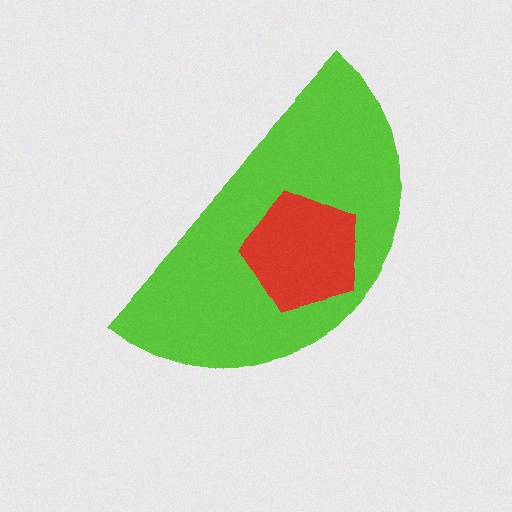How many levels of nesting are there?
2.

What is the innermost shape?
The red pentagon.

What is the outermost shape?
The lime semicircle.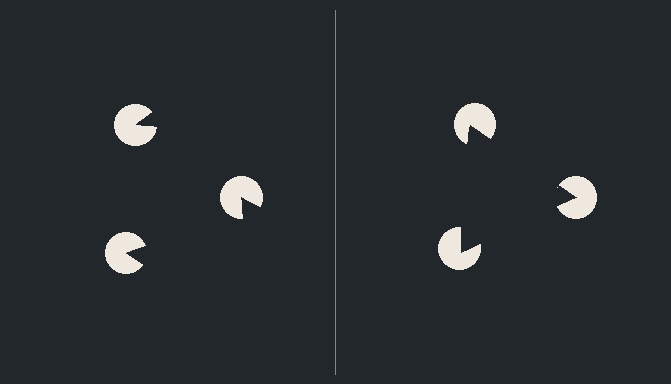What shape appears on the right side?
An illusory triangle.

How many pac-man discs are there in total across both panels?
6 — 3 on each side.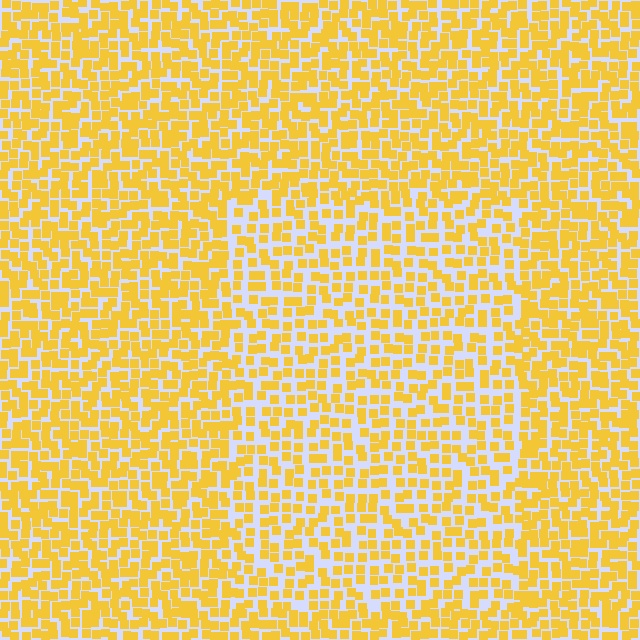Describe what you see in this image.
The image contains small yellow elements arranged at two different densities. A rectangle-shaped region is visible where the elements are less densely packed than the surrounding area.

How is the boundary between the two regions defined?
The boundary is defined by a change in element density (approximately 1.5x ratio). All elements are the same color, size, and shape.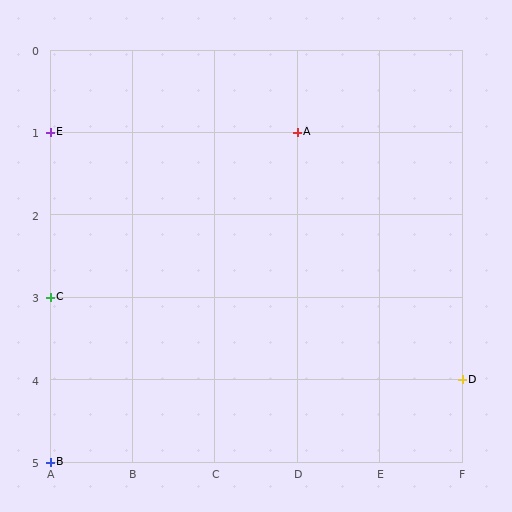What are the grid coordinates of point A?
Point A is at grid coordinates (D, 1).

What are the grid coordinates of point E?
Point E is at grid coordinates (A, 1).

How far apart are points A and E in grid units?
Points A and E are 3 columns apart.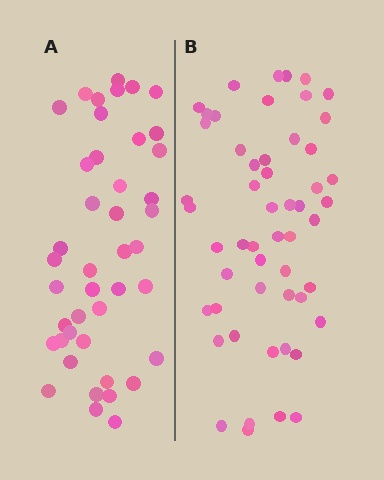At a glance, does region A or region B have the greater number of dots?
Region B (the right region) has more dots.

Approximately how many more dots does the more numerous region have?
Region B has roughly 10 or so more dots than region A.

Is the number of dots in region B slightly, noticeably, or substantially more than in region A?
Region B has only slightly more — the two regions are fairly close. The ratio is roughly 1.2 to 1.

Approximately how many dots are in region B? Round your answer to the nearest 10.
About 50 dots. (The exact count is 53, which rounds to 50.)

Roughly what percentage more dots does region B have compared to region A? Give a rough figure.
About 25% more.